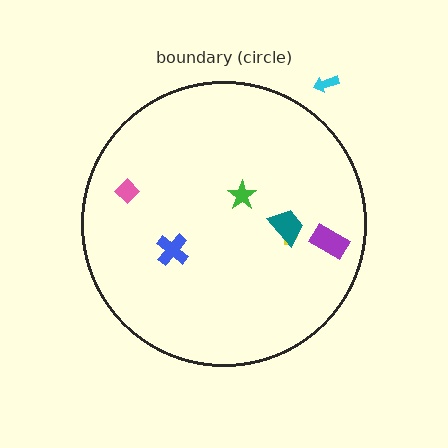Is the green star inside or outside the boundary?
Inside.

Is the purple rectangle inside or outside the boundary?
Inside.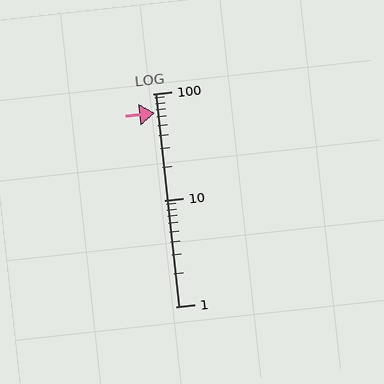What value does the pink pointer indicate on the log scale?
The pointer indicates approximately 66.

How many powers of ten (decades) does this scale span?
The scale spans 2 decades, from 1 to 100.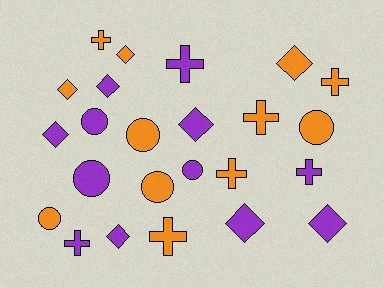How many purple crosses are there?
There are 3 purple crosses.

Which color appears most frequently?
Orange, with 12 objects.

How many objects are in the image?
There are 24 objects.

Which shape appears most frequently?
Diamond, with 9 objects.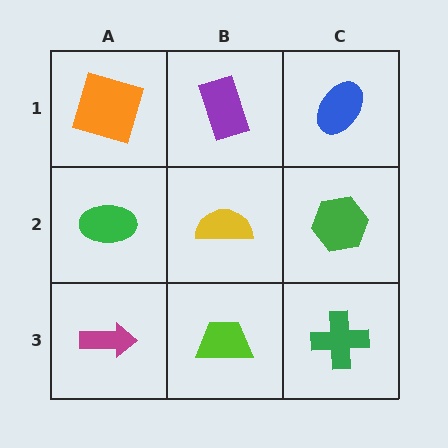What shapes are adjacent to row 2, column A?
An orange square (row 1, column A), a magenta arrow (row 3, column A), a yellow semicircle (row 2, column B).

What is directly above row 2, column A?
An orange square.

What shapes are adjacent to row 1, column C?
A green hexagon (row 2, column C), a purple rectangle (row 1, column B).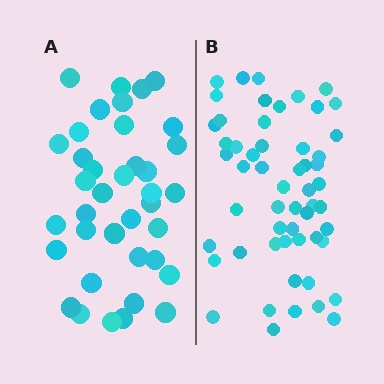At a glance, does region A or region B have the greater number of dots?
Region B (the right region) has more dots.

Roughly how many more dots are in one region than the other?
Region B has approximately 15 more dots than region A.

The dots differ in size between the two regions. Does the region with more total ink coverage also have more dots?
No. Region A has more total ink coverage because its dots are larger, but region B actually contains more individual dots. Total area can be misleading — the number of items is what matters here.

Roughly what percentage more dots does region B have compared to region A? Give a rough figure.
About 45% more.